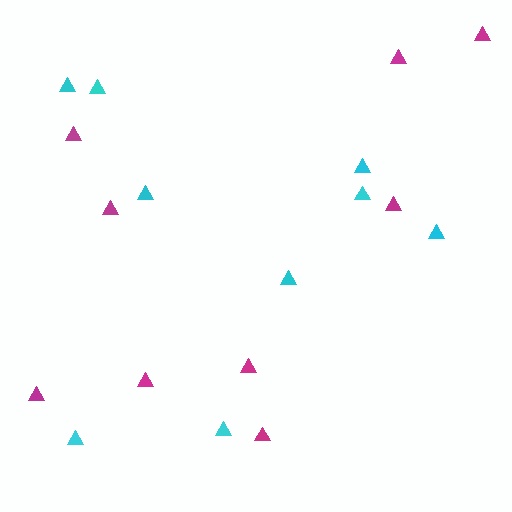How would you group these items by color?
There are 2 groups: one group of magenta triangles (9) and one group of cyan triangles (9).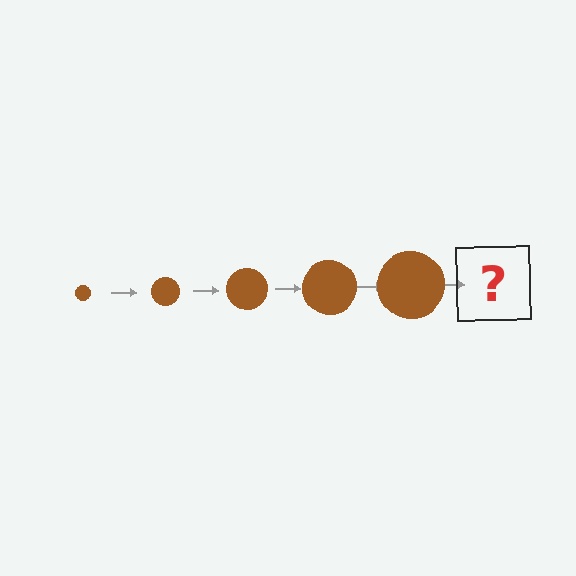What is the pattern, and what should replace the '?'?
The pattern is that the circle gets progressively larger each step. The '?' should be a brown circle, larger than the previous one.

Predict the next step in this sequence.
The next step is a brown circle, larger than the previous one.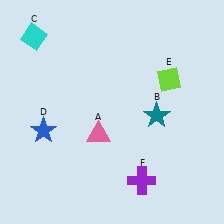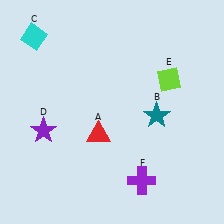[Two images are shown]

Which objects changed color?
A changed from pink to red. D changed from blue to purple.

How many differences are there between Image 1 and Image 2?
There are 2 differences between the two images.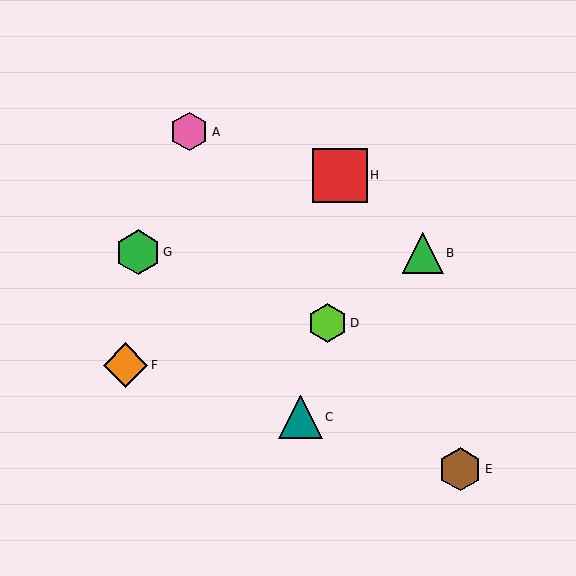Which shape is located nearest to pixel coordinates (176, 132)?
The pink hexagon (labeled A) at (189, 132) is nearest to that location.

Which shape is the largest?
The red square (labeled H) is the largest.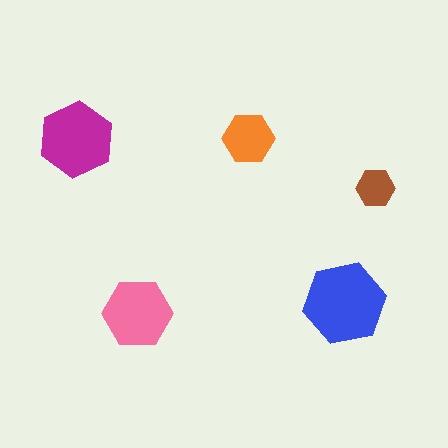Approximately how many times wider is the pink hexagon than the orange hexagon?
About 1.5 times wider.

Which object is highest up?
The orange hexagon is topmost.